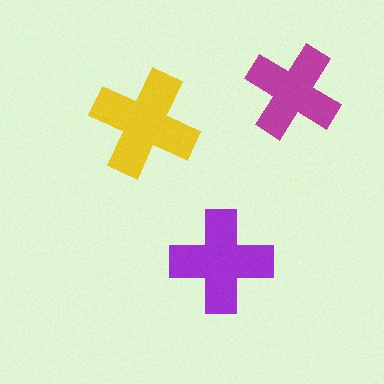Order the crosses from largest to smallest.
the yellow one, the purple one, the magenta one.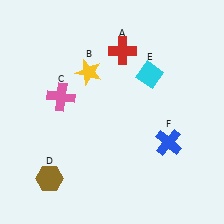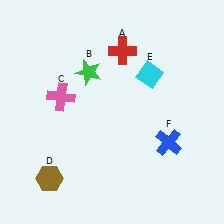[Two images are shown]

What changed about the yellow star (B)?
In Image 1, B is yellow. In Image 2, it changed to green.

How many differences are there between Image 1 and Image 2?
There is 1 difference between the two images.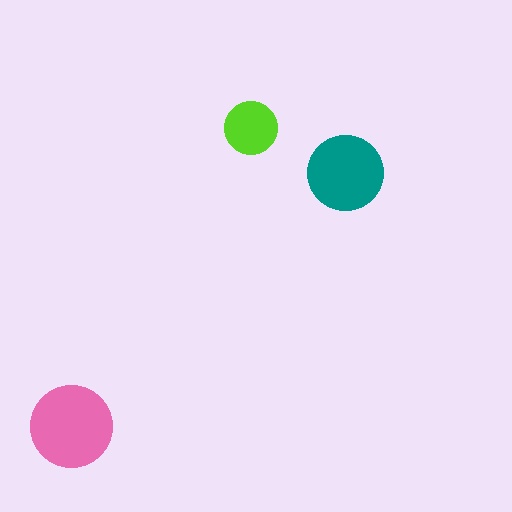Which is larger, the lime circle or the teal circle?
The teal one.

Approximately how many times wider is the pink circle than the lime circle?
About 1.5 times wider.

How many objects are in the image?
There are 3 objects in the image.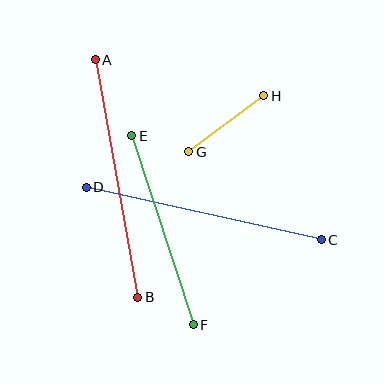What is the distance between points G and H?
The distance is approximately 94 pixels.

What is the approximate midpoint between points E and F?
The midpoint is at approximately (163, 230) pixels.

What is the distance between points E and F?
The distance is approximately 199 pixels.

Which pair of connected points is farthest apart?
Points A and B are farthest apart.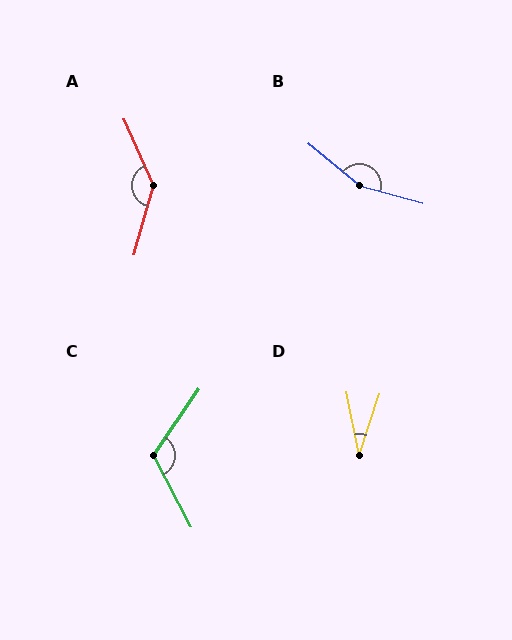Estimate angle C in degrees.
Approximately 118 degrees.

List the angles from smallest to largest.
D (30°), C (118°), A (140°), B (156°).